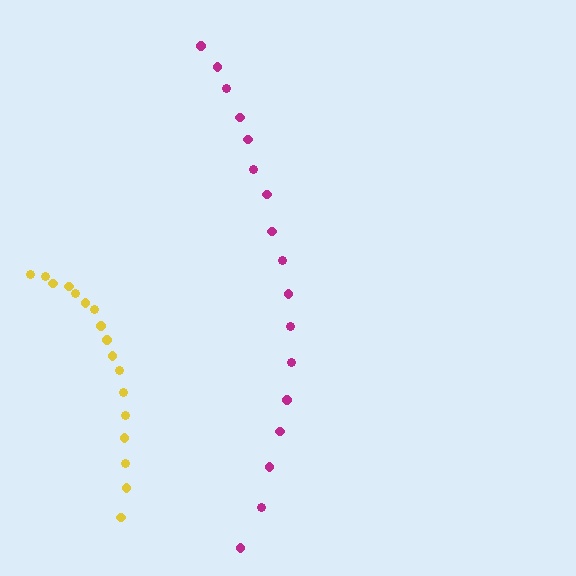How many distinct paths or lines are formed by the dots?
There are 2 distinct paths.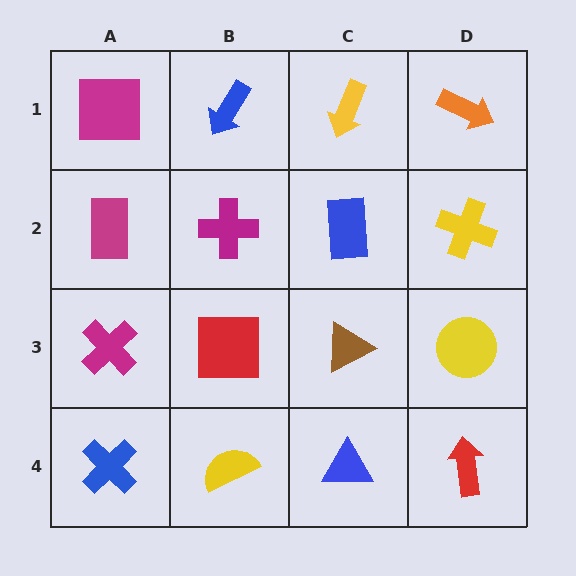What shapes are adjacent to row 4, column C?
A brown triangle (row 3, column C), a yellow semicircle (row 4, column B), a red arrow (row 4, column D).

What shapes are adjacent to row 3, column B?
A magenta cross (row 2, column B), a yellow semicircle (row 4, column B), a magenta cross (row 3, column A), a brown triangle (row 3, column C).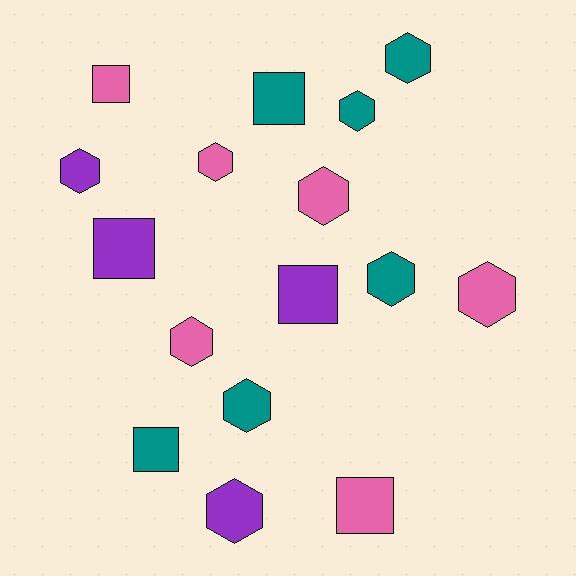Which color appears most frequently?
Teal, with 6 objects.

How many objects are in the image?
There are 16 objects.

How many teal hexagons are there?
There are 4 teal hexagons.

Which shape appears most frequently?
Hexagon, with 10 objects.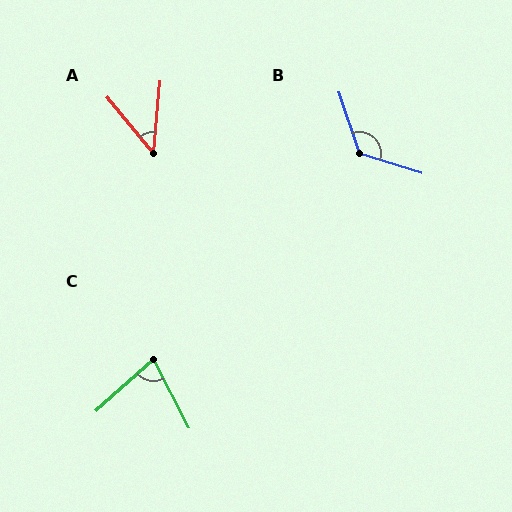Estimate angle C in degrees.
Approximately 76 degrees.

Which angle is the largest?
B, at approximately 126 degrees.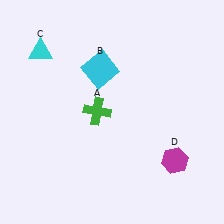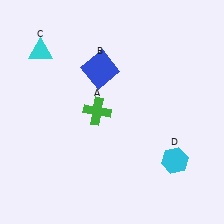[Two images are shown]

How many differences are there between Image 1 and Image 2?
There are 2 differences between the two images.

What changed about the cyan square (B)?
In Image 1, B is cyan. In Image 2, it changed to blue.